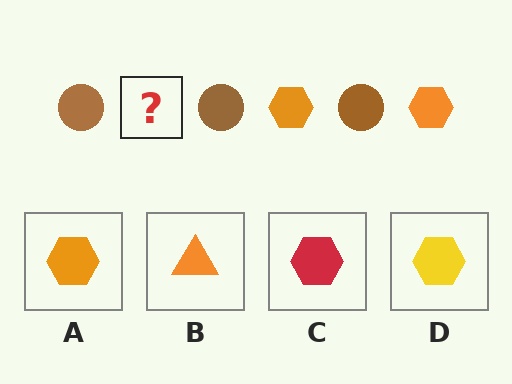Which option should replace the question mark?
Option A.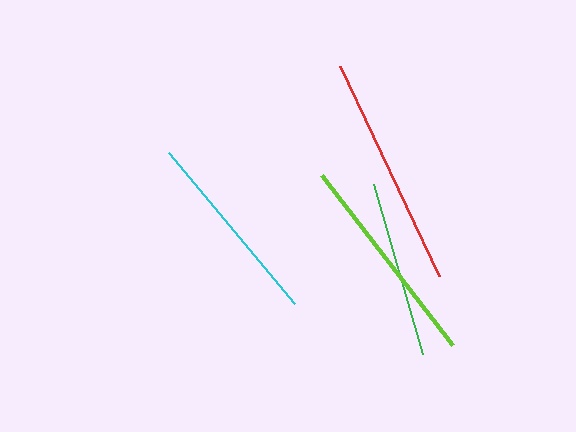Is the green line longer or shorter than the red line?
The red line is longer than the green line.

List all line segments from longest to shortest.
From longest to shortest: red, lime, cyan, green.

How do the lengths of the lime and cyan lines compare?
The lime and cyan lines are approximately the same length.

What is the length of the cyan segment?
The cyan segment is approximately 197 pixels long.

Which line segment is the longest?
The red line is the longest at approximately 232 pixels.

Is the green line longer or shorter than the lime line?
The lime line is longer than the green line.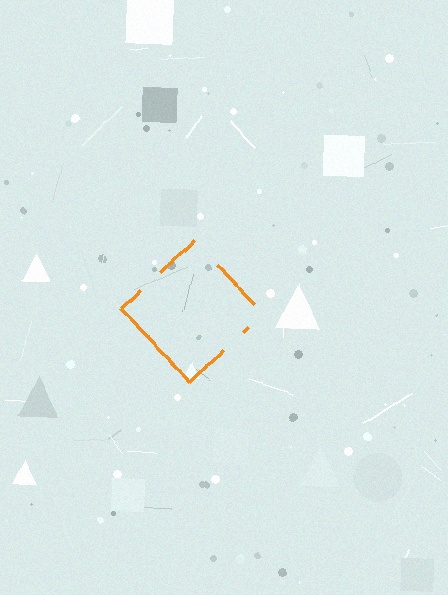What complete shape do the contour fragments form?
The contour fragments form a diamond.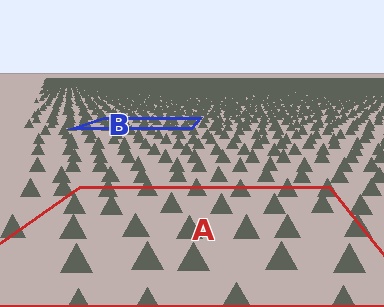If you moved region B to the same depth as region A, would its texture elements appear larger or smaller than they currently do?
They would appear larger. At a closer depth, the same texture elements are projected at a bigger on-screen size.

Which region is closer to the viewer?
Region A is closer. The texture elements there are larger and more spread out.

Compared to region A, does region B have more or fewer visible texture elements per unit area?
Region B has more texture elements per unit area — they are packed more densely because it is farther away.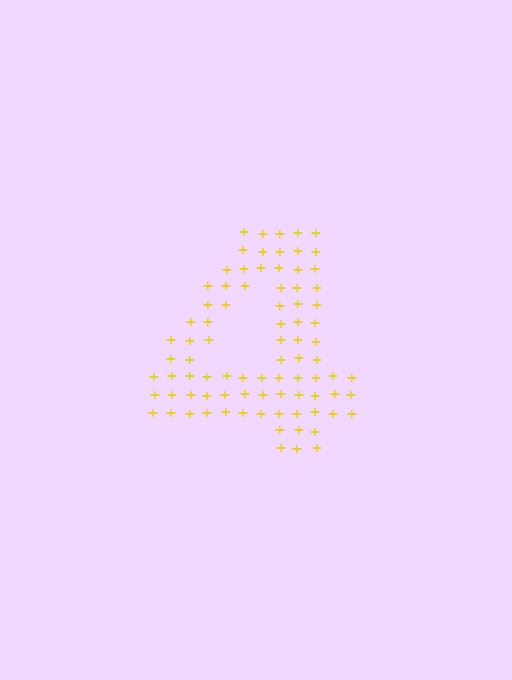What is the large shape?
The large shape is the digit 4.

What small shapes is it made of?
It is made of small plus signs.